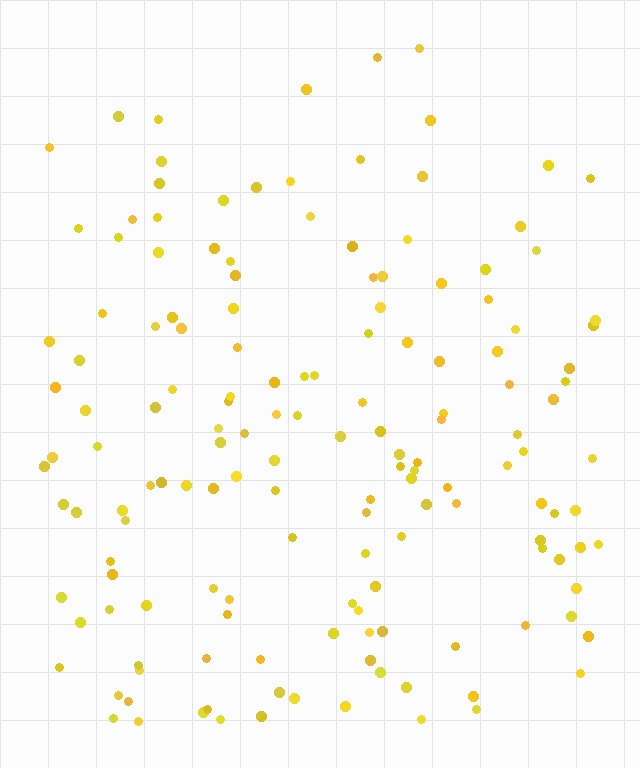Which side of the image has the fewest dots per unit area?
The top.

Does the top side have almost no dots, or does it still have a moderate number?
Still a moderate number, just noticeably fewer than the bottom.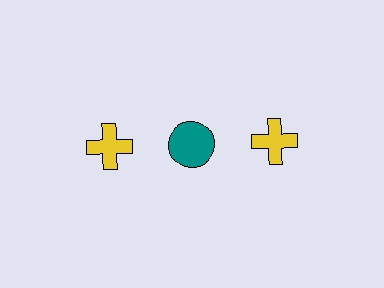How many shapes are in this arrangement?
There are 3 shapes arranged in a grid pattern.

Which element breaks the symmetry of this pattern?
The teal circle in the top row, second from left column breaks the symmetry. All other shapes are yellow crosses.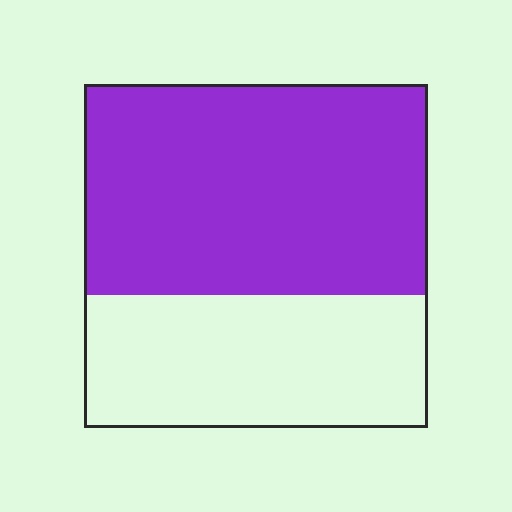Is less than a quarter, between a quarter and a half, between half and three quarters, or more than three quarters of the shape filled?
Between half and three quarters.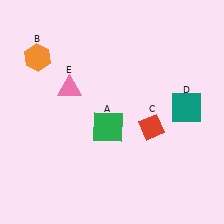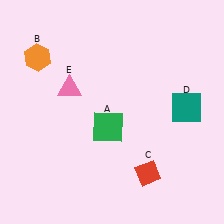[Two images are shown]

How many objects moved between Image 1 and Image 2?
1 object moved between the two images.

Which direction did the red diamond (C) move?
The red diamond (C) moved down.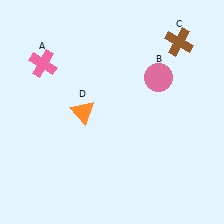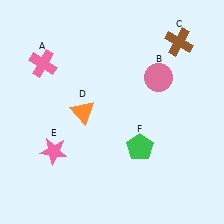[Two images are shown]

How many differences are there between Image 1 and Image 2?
There are 2 differences between the two images.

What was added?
A pink star (E), a green pentagon (F) were added in Image 2.